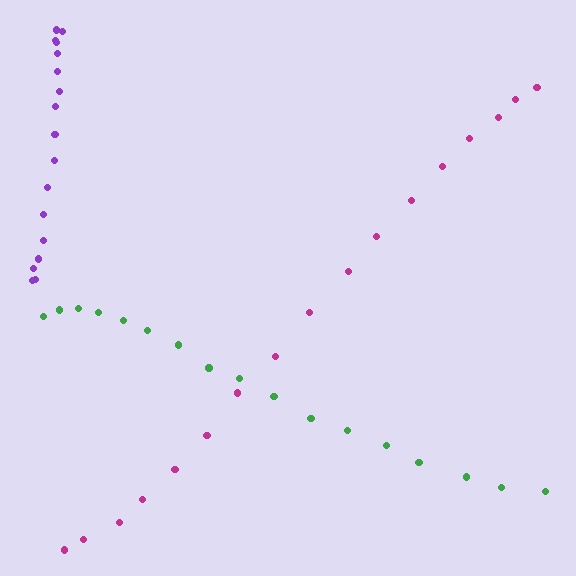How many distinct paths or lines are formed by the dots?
There are 3 distinct paths.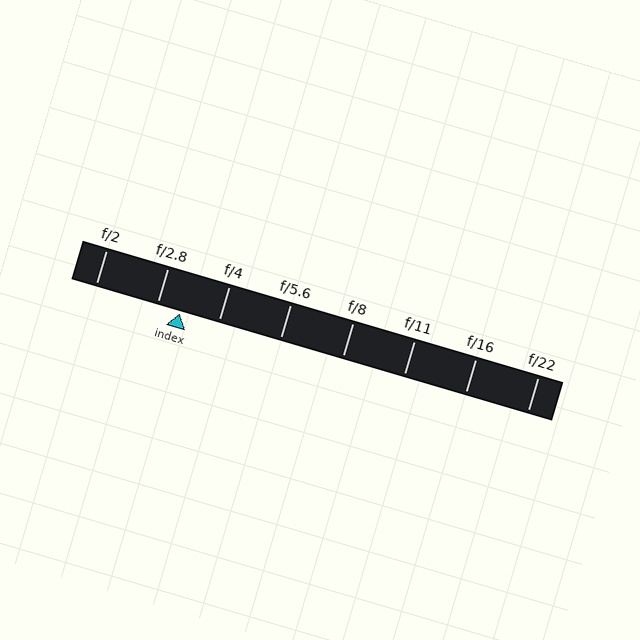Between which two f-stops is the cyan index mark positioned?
The index mark is between f/2.8 and f/4.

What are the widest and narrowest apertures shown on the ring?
The widest aperture shown is f/2 and the narrowest is f/22.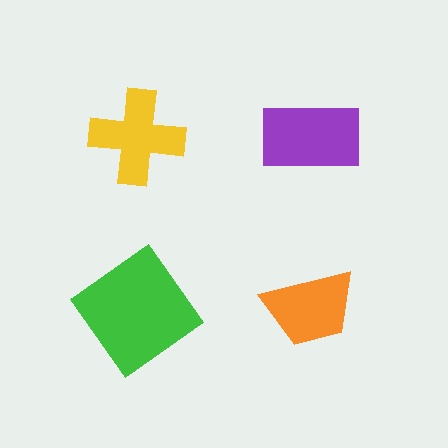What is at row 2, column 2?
An orange trapezoid.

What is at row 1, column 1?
A yellow cross.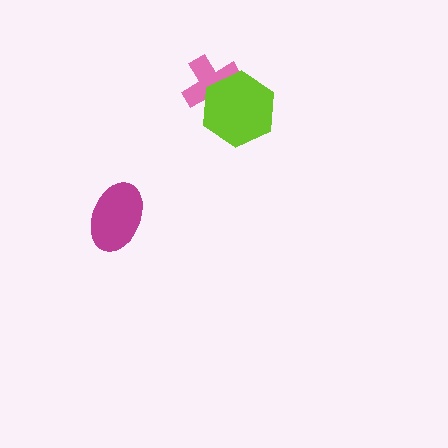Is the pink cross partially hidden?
Yes, it is partially covered by another shape.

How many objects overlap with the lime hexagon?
1 object overlaps with the lime hexagon.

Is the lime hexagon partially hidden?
No, no other shape covers it.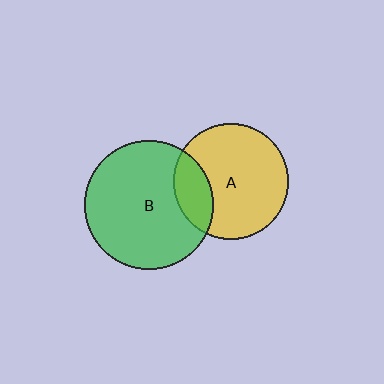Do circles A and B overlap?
Yes.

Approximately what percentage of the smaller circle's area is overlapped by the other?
Approximately 20%.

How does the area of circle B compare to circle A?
Approximately 1.3 times.